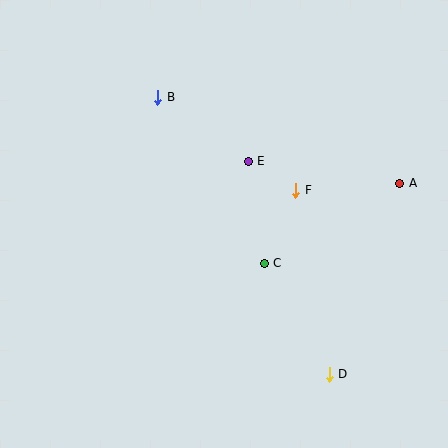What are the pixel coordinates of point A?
Point A is at (400, 183).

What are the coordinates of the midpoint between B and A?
The midpoint between B and A is at (279, 140).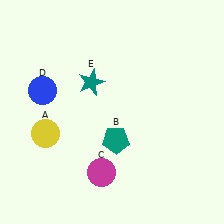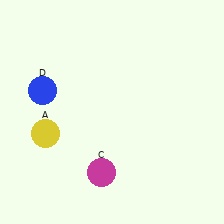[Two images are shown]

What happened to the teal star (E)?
The teal star (E) was removed in Image 2. It was in the top-left area of Image 1.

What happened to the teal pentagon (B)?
The teal pentagon (B) was removed in Image 2. It was in the bottom-right area of Image 1.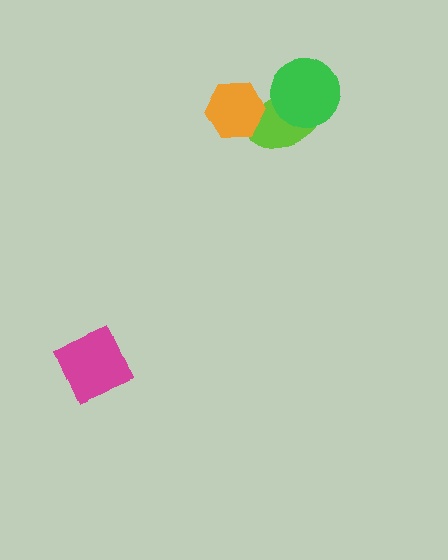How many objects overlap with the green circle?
1 object overlaps with the green circle.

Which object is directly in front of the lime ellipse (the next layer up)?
The green circle is directly in front of the lime ellipse.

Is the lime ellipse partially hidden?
Yes, it is partially covered by another shape.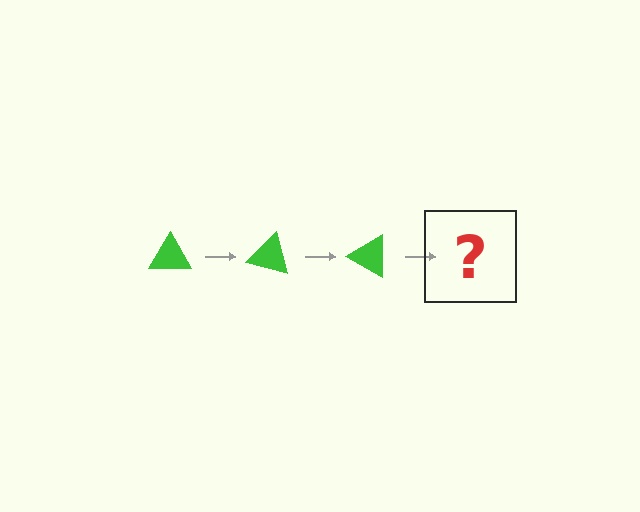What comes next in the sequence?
The next element should be a green triangle rotated 45 degrees.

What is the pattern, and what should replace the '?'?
The pattern is that the triangle rotates 15 degrees each step. The '?' should be a green triangle rotated 45 degrees.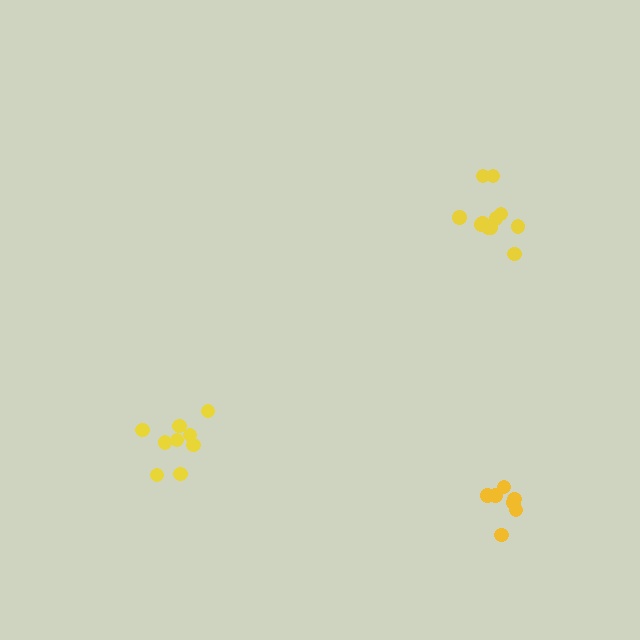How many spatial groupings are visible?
There are 3 spatial groupings.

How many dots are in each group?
Group 1: 9 dots, Group 2: 11 dots, Group 3: 7 dots (27 total).